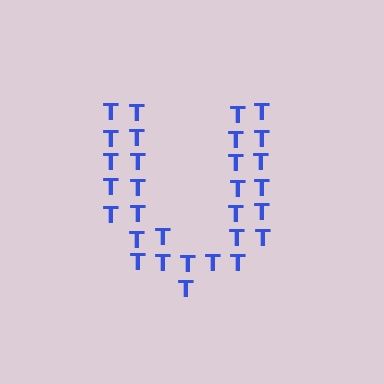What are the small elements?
The small elements are letter T's.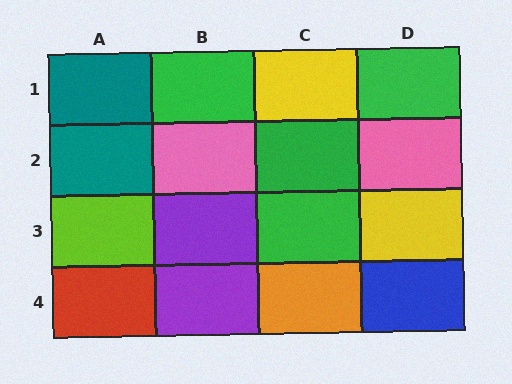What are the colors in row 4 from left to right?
Red, purple, orange, blue.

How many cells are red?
1 cell is red.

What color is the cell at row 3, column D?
Yellow.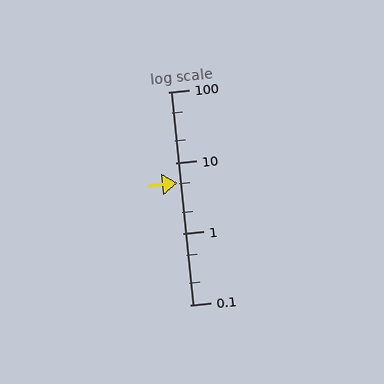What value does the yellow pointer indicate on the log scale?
The pointer indicates approximately 5.3.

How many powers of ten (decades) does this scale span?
The scale spans 3 decades, from 0.1 to 100.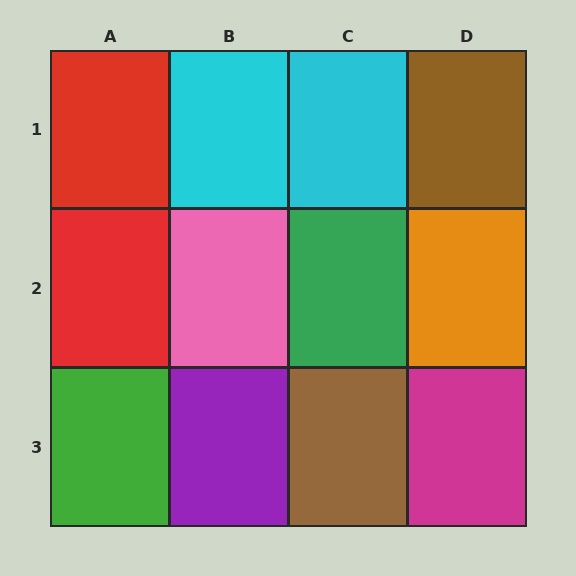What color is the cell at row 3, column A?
Green.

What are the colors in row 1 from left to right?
Red, cyan, cyan, brown.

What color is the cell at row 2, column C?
Green.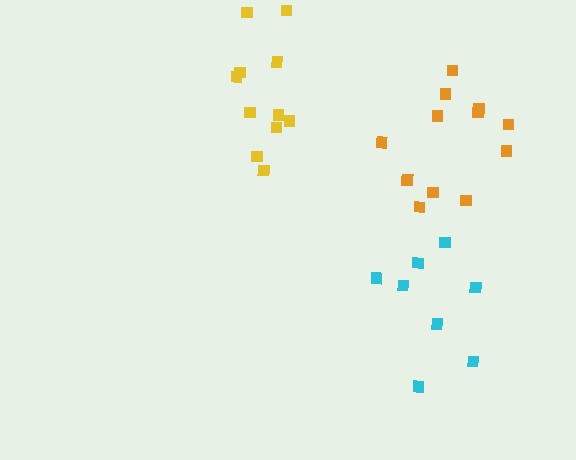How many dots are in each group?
Group 1: 8 dots, Group 2: 12 dots, Group 3: 11 dots (31 total).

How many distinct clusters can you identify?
There are 3 distinct clusters.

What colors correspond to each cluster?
The clusters are colored: cyan, orange, yellow.